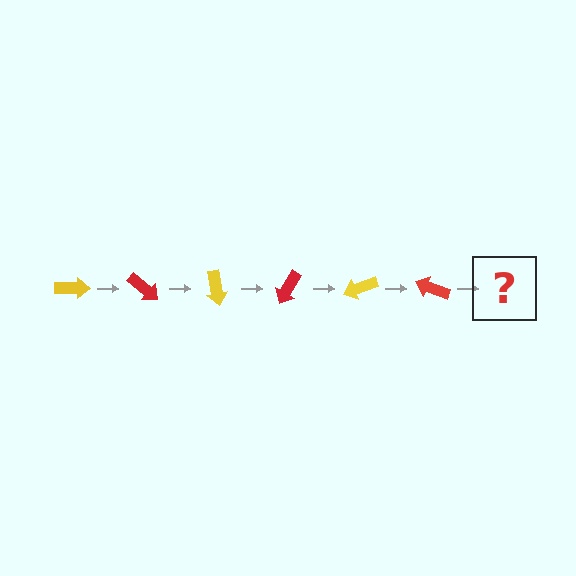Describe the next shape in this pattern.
It should be a yellow arrow, rotated 240 degrees from the start.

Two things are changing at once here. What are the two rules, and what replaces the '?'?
The two rules are that it rotates 40 degrees each step and the color cycles through yellow and red. The '?' should be a yellow arrow, rotated 240 degrees from the start.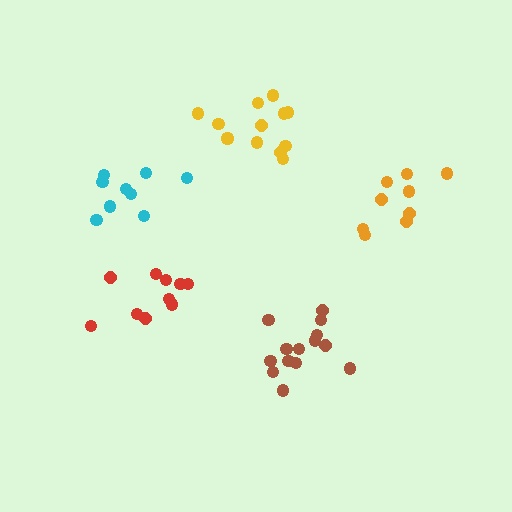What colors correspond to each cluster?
The clusters are colored: yellow, red, brown, cyan, orange.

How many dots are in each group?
Group 1: 14 dots, Group 2: 10 dots, Group 3: 14 dots, Group 4: 9 dots, Group 5: 9 dots (56 total).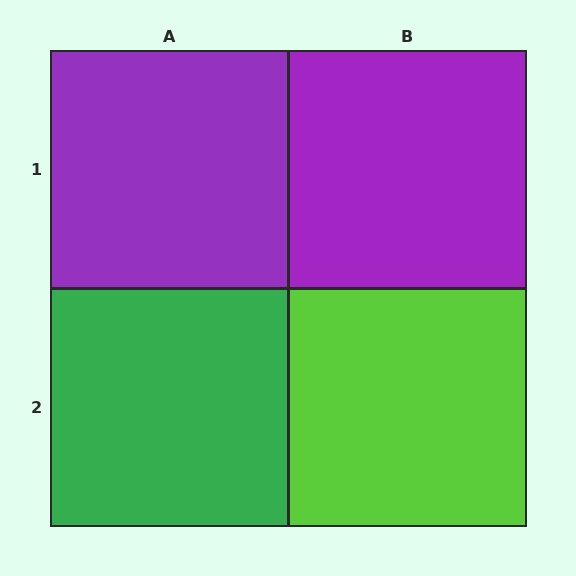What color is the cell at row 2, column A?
Green.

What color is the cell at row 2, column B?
Lime.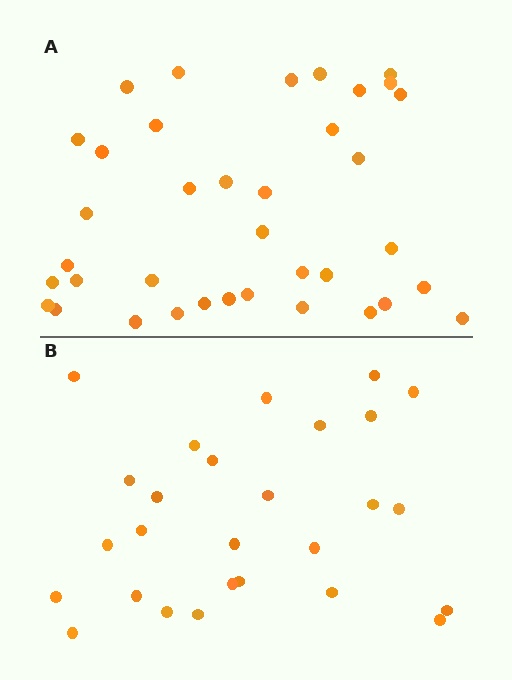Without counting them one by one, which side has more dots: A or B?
Region A (the top region) has more dots.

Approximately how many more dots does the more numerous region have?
Region A has roughly 10 or so more dots than region B.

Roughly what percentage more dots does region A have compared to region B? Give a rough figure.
About 35% more.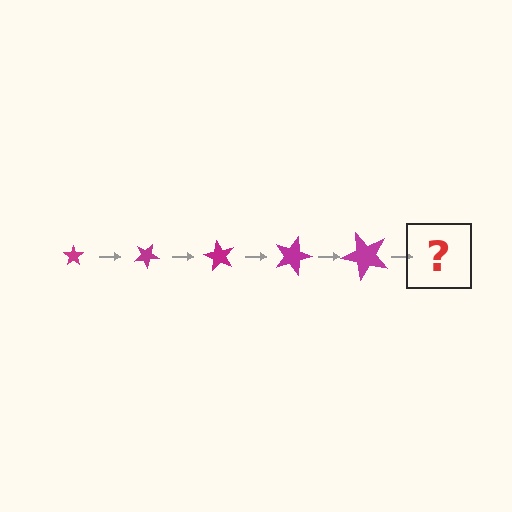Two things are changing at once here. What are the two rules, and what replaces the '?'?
The two rules are that the star grows larger each step and it rotates 30 degrees each step. The '?' should be a star, larger than the previous one and rotated 150 degrees from the start.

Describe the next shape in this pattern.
It should be a star, larger than the previous one and rotated 150 degrees from the start.